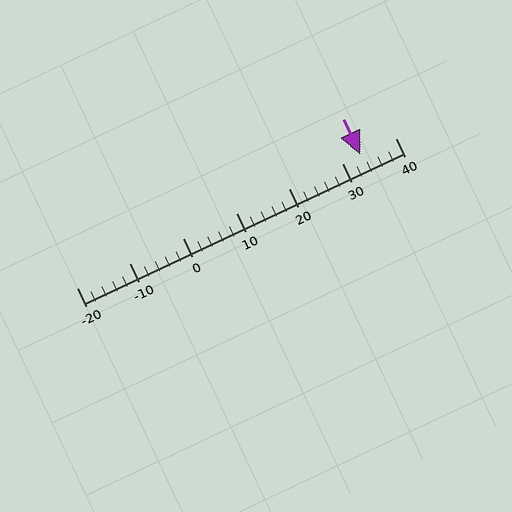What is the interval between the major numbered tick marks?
The major tick marks are spaced 10 units apart.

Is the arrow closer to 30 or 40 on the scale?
The arrow is closer to 30.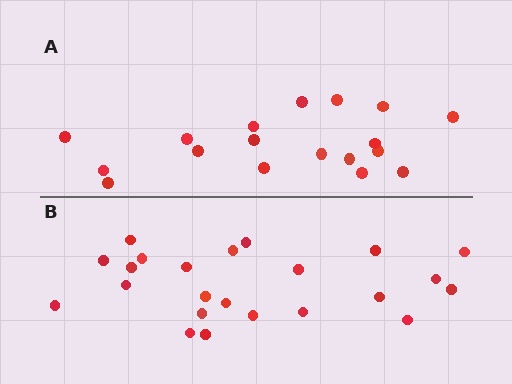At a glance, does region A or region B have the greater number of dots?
Region B (the bottom region) has more dots.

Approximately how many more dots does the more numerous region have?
Region B has about 5 more dots than region A.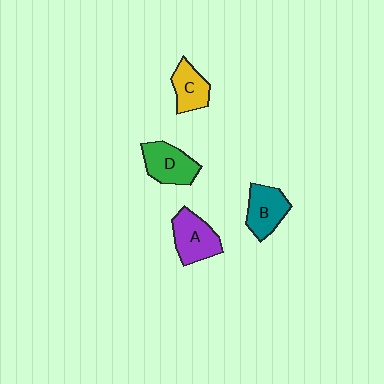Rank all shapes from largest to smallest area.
From largest to smallest: A (purple), D (green), B (teal), C (yellow).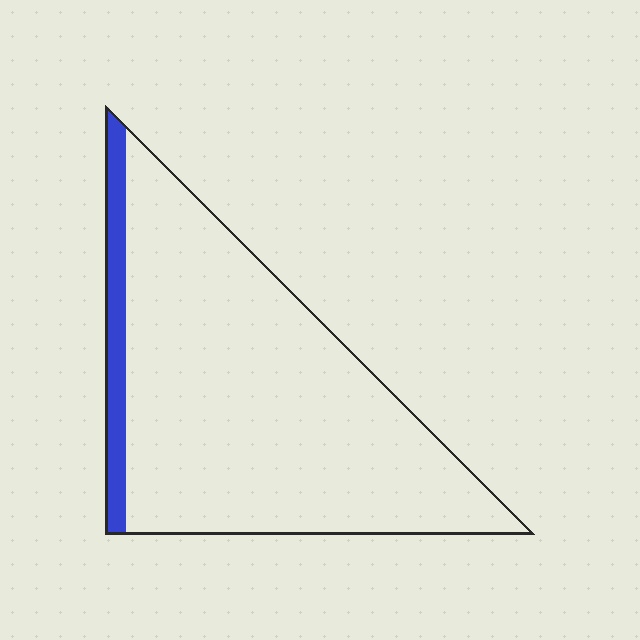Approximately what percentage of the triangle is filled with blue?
Approximately 10%.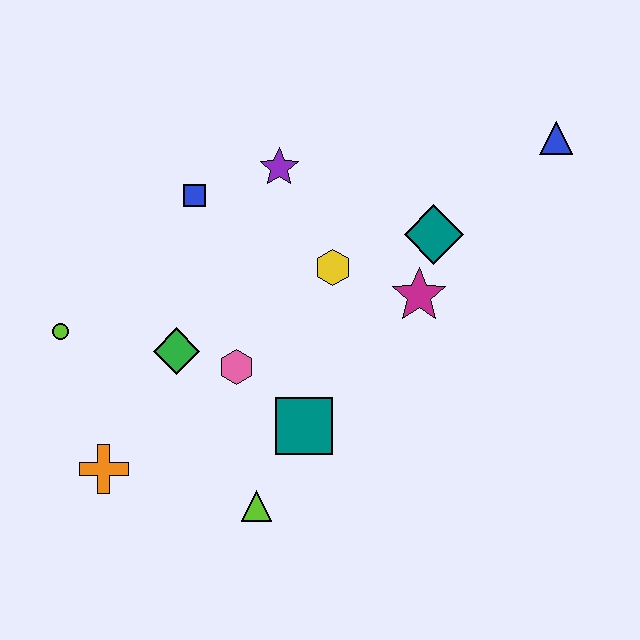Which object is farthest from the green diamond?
The blue triangle is farthest from the green diamond.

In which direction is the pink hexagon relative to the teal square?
The pink hexagon is to the left of the teal square.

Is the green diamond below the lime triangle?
No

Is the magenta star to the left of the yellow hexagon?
No